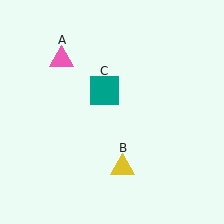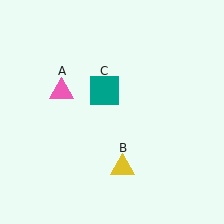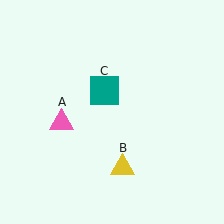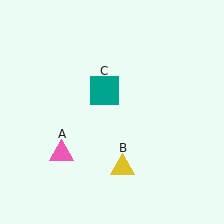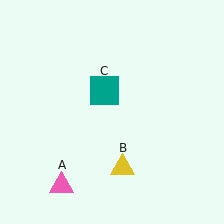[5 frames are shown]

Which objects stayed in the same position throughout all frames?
Yellow triangle (object B) and teal square (object C) remained stationary.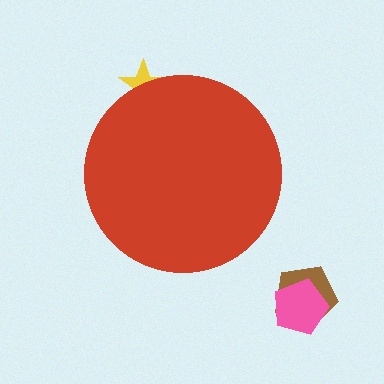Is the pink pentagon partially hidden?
No, the pink pentagon is fully visible.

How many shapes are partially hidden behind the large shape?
1 shape is partially hidden.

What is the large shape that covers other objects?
A red circle.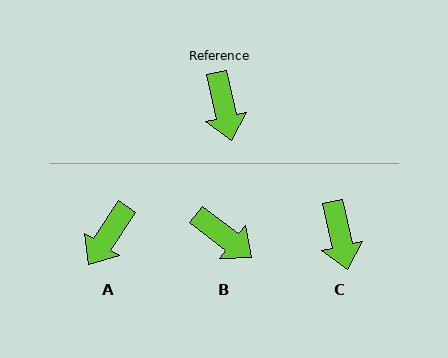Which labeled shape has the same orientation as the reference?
C.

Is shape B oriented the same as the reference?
No, it is off by about 40 degrees.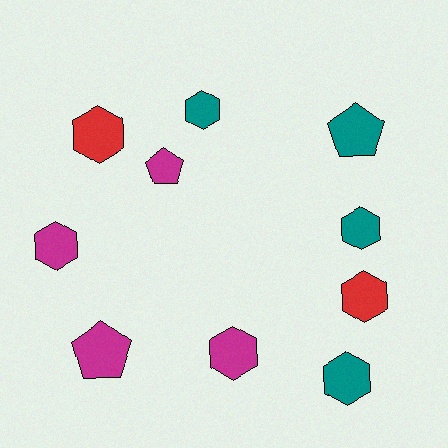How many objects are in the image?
There are 10 objects.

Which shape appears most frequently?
Hexagon, with 7 objects.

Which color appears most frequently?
Magenta, with 4 objects.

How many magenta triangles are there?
There are no magenta triangles.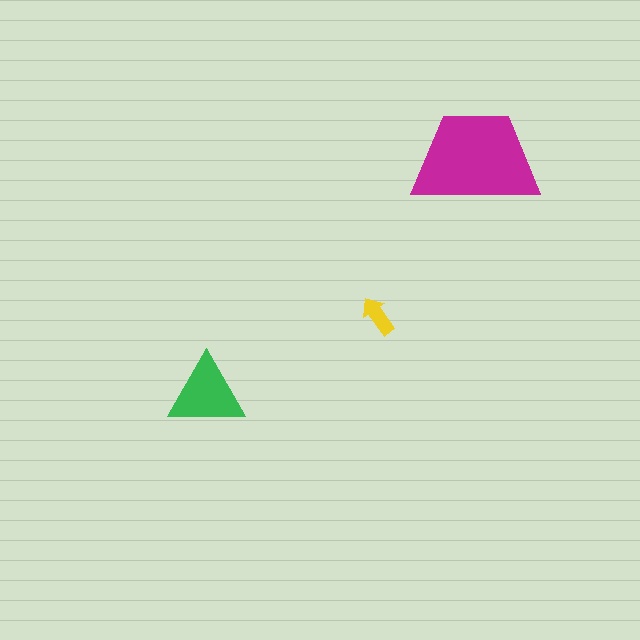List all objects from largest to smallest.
The magenta trapezoid, the green triangle, the yellow arrow.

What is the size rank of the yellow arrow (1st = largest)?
3rd.